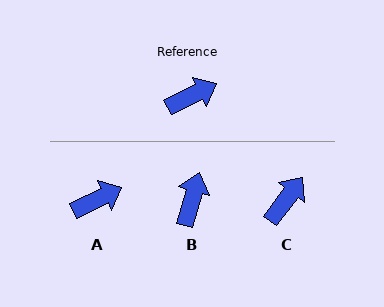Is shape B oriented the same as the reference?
No, it is off by about 49 degrees.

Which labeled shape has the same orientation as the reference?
A.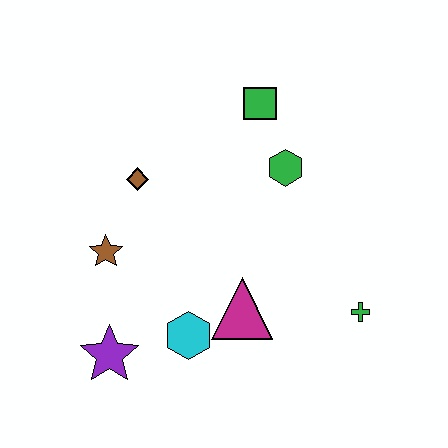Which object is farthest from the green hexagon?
The purple star is farthest from the green hexagon.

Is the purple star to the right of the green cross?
No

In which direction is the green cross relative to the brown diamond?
The green cross is to the right of the brown diamond.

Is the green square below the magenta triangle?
No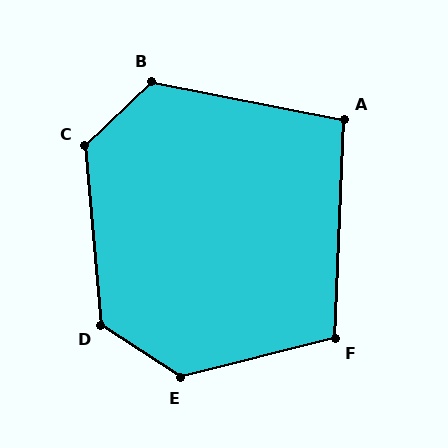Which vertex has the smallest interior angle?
A, at approximately 99 degrees.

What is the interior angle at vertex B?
Approximately 125 degrees (obtuse).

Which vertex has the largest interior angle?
E, at approximately 133 degrees.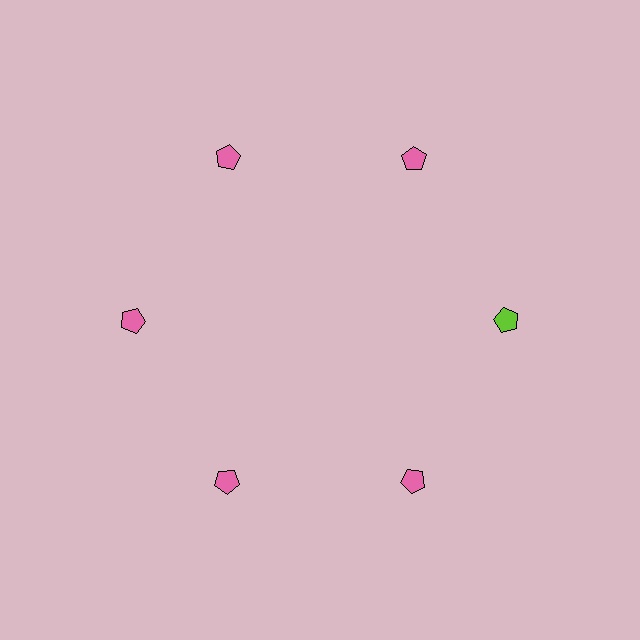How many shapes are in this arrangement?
There are 6 shapes arranged in a ring pattern.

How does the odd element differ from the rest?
It has a different color: lime instead of pink.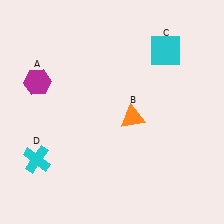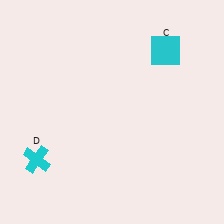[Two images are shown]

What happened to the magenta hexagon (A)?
The magenta hexagon (A) was removed in Image 2. It was in the top-left area of Image 1.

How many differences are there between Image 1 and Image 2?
There are 2 differences between the two images.